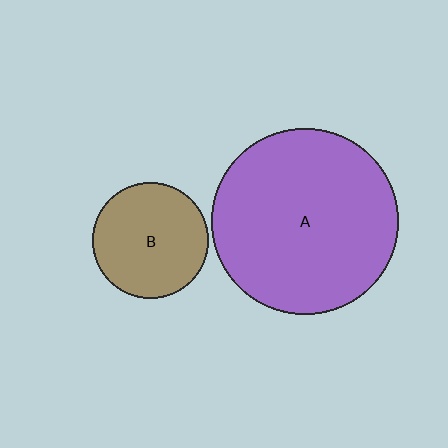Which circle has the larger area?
Circle A (purple).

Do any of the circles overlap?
No, none of the circles overlap.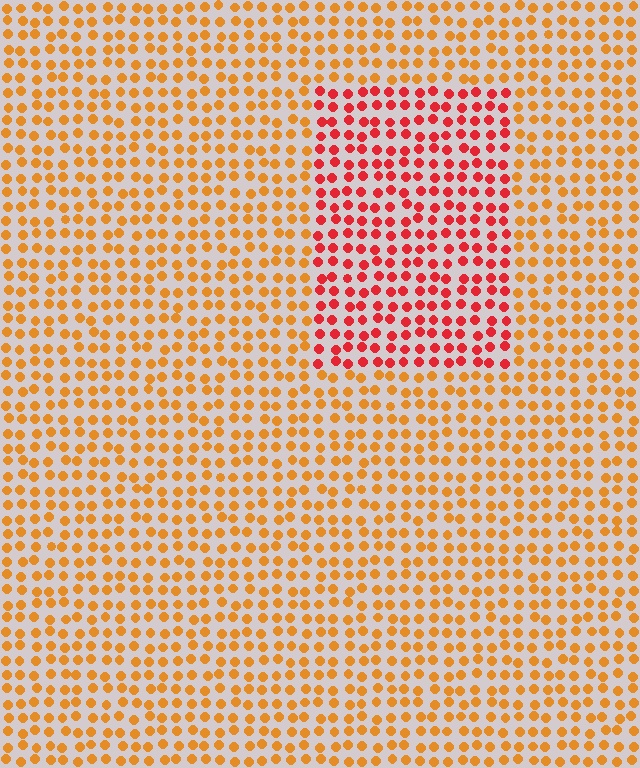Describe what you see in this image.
The image is filled with small orange elements in a uniform arrangement. A rectangle-shaped region is visible where the elements are tinted to a slightly different hue, forming a subtle color boundary.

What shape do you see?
I see a rectangle.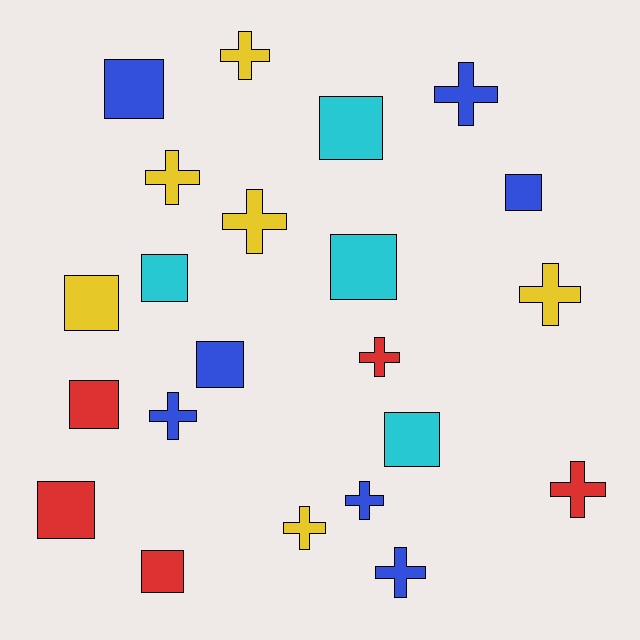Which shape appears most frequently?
Square, with 11 objects.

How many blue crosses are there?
There are 4 blue crosses.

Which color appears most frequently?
Blue, with 7 objects.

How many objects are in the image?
There are 22 objects.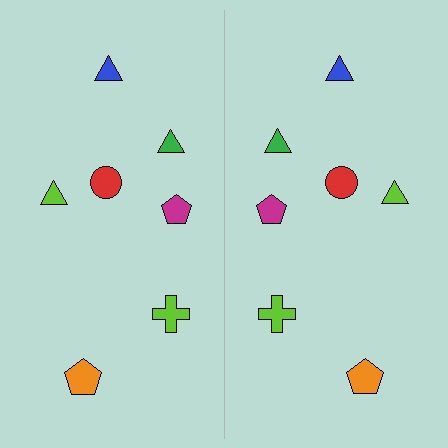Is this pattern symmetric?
Yes, this pattern has bilateral (reflection) symmetry.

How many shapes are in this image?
There are 14 shapes in this image.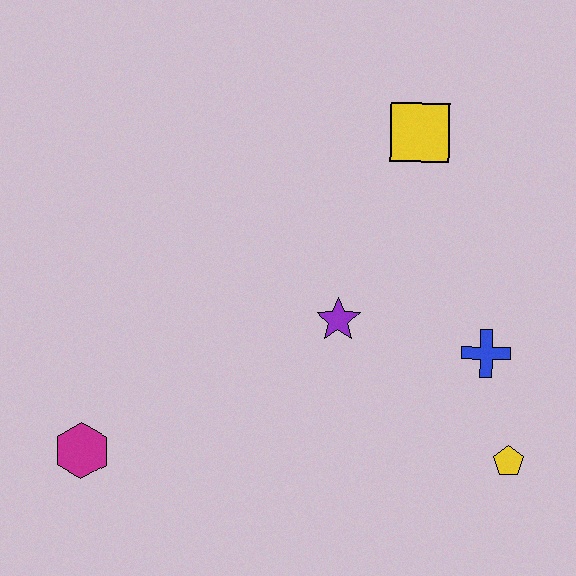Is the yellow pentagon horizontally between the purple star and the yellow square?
No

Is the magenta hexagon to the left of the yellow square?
Yes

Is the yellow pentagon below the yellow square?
Yes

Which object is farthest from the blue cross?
The magenta hexagon is farthest from the blue cross.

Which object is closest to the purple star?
The blue cross is closest to the purple star.